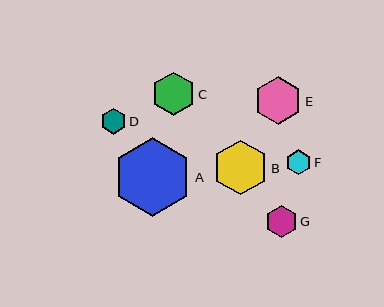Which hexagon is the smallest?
Hexagon F is the smallest with a size of approximately 25 pixels.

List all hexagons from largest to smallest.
From largest to smallest: A, B, E, C, G, D, F.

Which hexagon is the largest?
Hexagon A is the largest with a size of approximately 79 pixels.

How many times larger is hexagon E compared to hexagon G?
Hexagon E is approximately 1.5 times the size of hexagon G.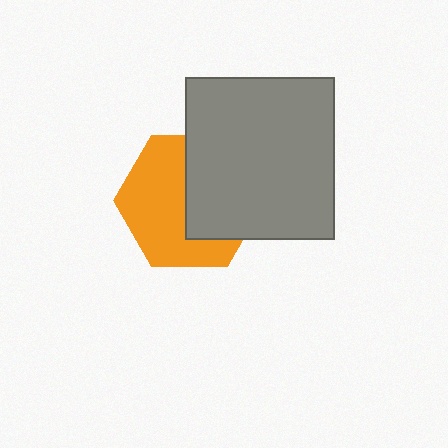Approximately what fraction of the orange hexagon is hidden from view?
Roughly 44% of the orange hexagon is hidden behind the gray rectangle.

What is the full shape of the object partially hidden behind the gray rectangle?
The partially hidden object is an orange hexagon.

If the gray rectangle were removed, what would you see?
You would see the complete orange hexagon.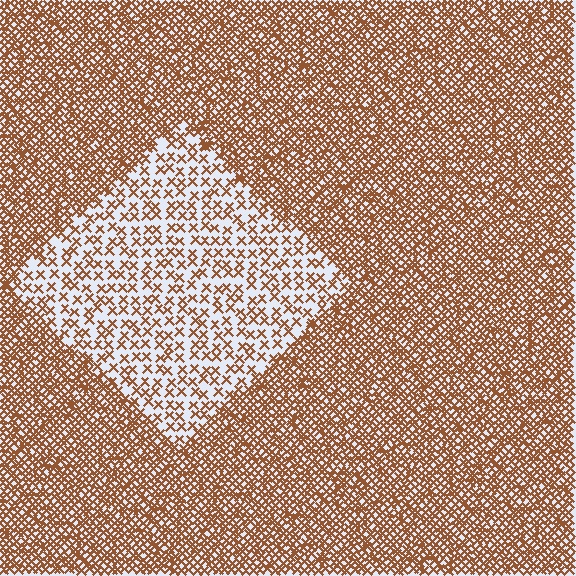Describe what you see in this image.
The image contains small brown elements arranged at two different densities. A diamond-shaped region is visible where the elements are less densely packed than the surrounding area.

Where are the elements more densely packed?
The elements are more densely packed outside the diamond boundary.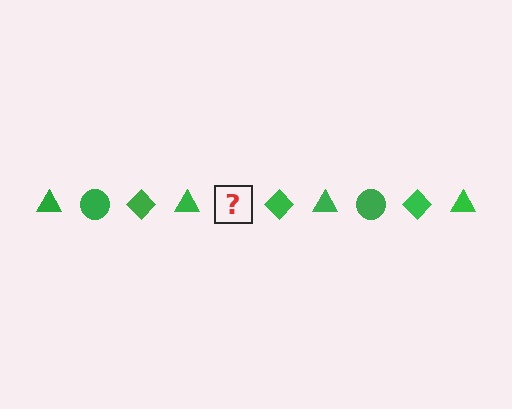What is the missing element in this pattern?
The missing element is a green circle.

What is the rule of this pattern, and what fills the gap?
The rule is that the pattern cycles through triangle, circle, diamond shapes in green. The gap should be filled with a green circle.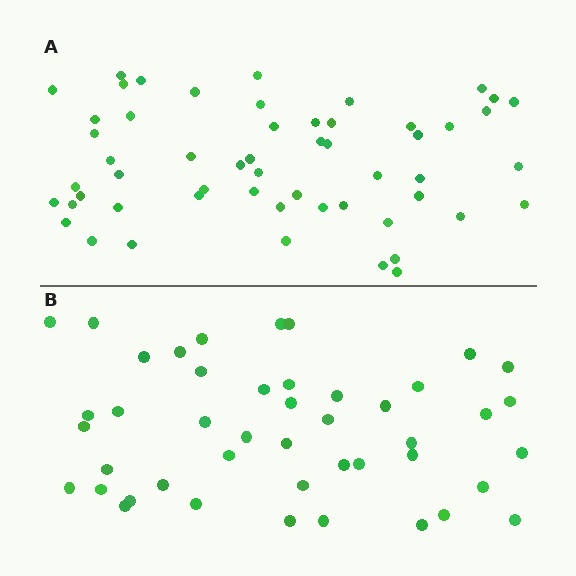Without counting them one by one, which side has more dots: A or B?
Region A (the top region) has more dots.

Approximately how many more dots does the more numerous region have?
Region A has roughly 10 or so more dots than region B.